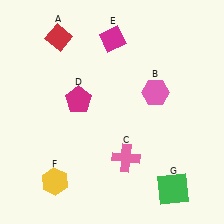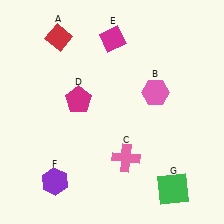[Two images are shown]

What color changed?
The hexagon (F) changed from yellow in Image 1 to purple in Image 2.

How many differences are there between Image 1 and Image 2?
There is 1 difference between the two images.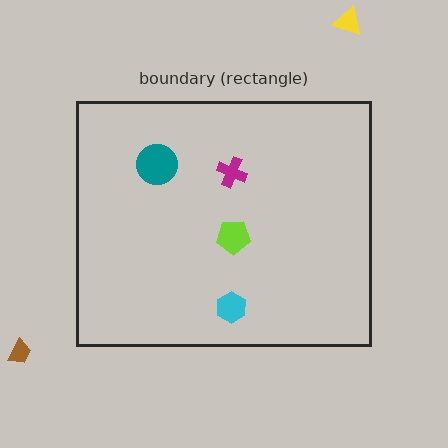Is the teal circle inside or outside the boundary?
Inside.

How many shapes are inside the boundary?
4 inside, 2 outside.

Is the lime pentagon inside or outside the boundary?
Inside.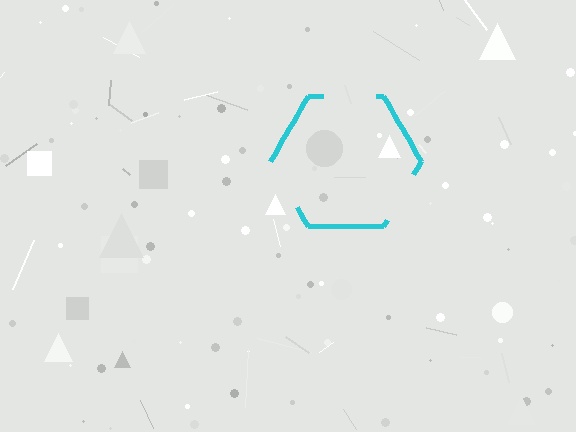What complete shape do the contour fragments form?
The contour fragments form a hexagon.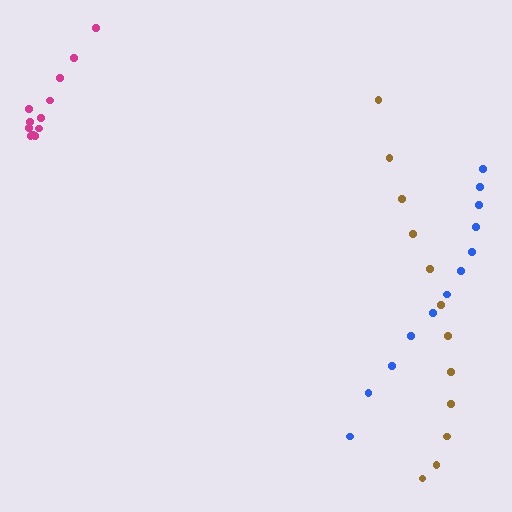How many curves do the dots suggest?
There are 3 distinct paths.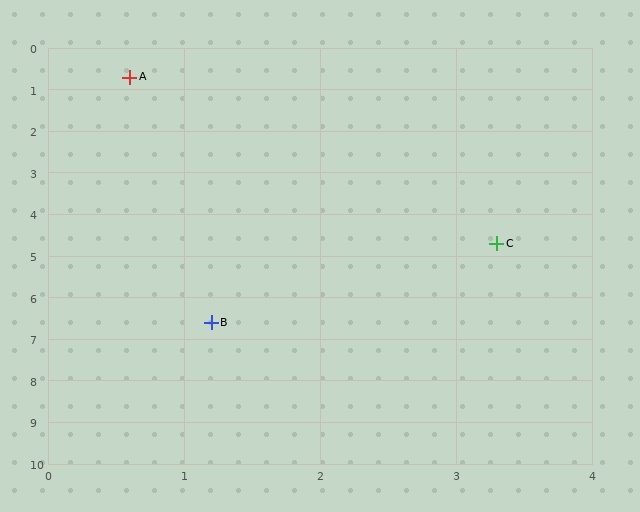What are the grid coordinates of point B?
Point B is at approximately (1.2, 6.6).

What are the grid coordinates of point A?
Point A is at approximately (0.6, 0.7).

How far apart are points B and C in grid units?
Points B and C are about 2.8 grid units apart.